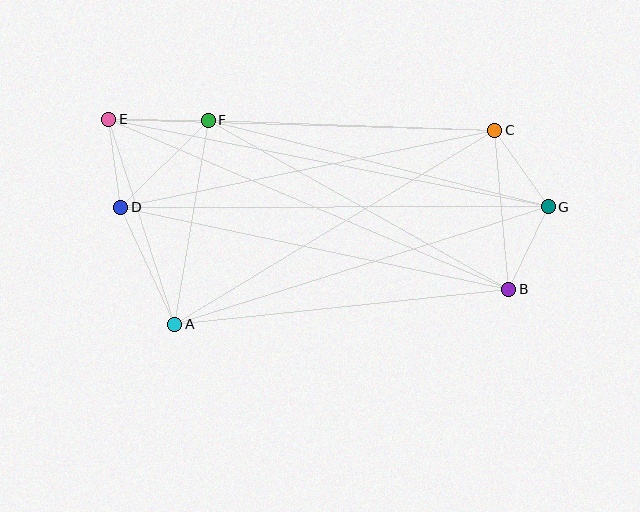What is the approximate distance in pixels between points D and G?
The distance between D and G is approximately 428 pixels.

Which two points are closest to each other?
Points D and E are closest to each other.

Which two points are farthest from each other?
Points E and G are farthest from each other.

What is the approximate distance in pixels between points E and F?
The distance between E and F is approximately 100 pixels.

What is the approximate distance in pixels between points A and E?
The distance between A and E is approximately 215 pixels.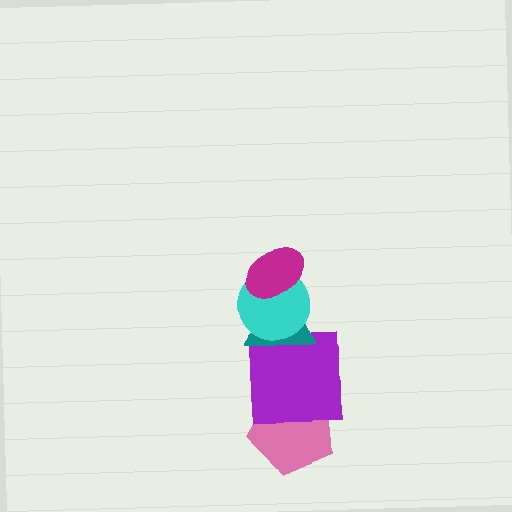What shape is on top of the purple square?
The teal triangle is on top of the purple square.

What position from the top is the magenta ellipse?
The magenta ellipse is 1st from the top.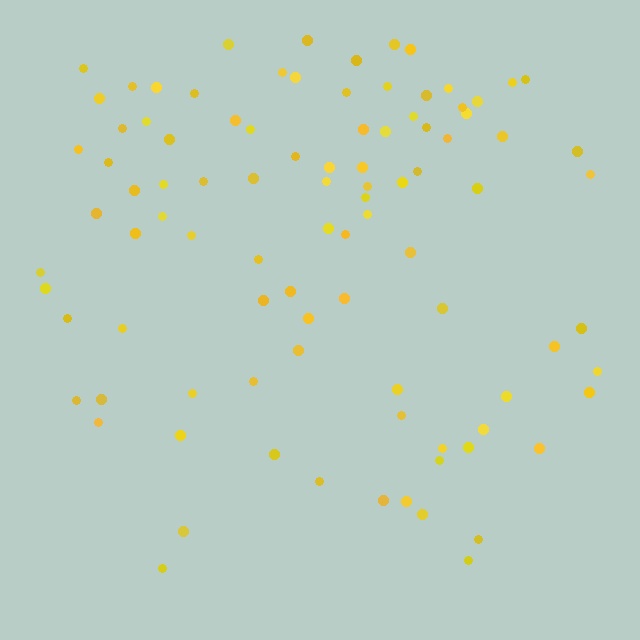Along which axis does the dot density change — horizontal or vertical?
Vertical.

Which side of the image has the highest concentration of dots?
The top.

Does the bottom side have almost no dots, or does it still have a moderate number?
Still a moderate number, just noticeably fewer than the top.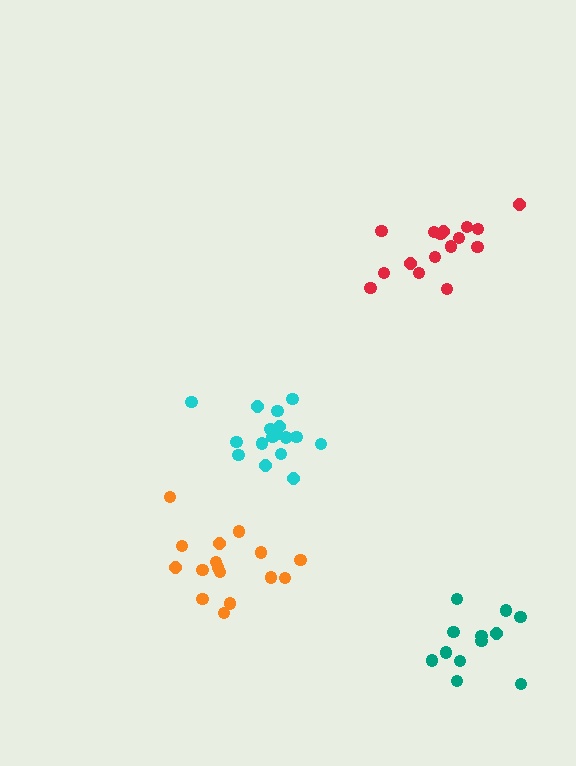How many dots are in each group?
Group 1: 17 dots, Group 2: 12 dots, Group 3: 16 dots, Group 4: 16 dots (61 total).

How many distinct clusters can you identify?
There are 4 distinct clusters.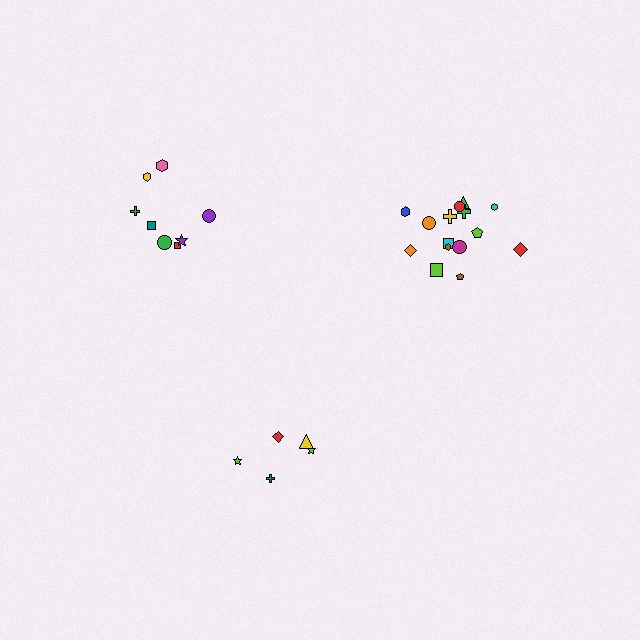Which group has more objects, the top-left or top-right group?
The top-right group.